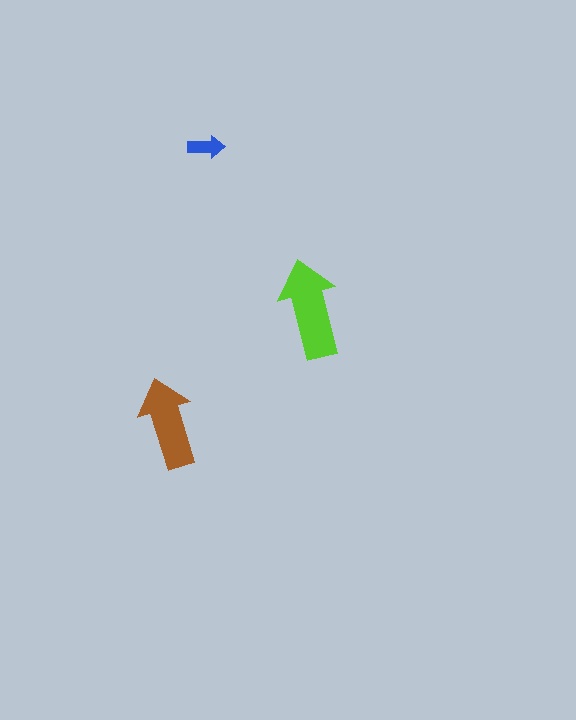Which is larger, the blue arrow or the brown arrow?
The brown one.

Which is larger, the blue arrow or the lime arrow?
The lime one.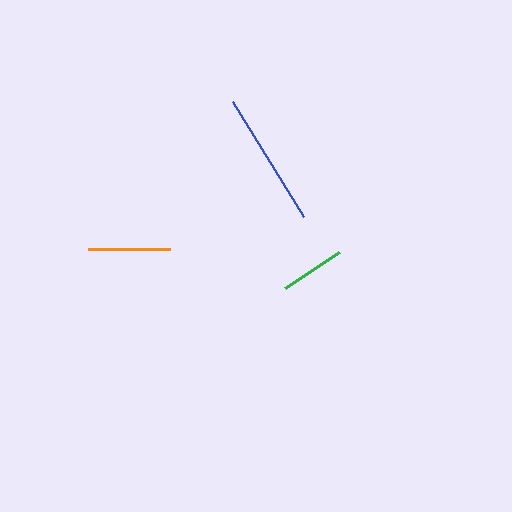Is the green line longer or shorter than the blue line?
The blue line is longer than the green line.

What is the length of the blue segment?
The blue segment is approximately 135 pixels long.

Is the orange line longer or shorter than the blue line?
The blue line is longer than the orange line.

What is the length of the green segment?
The green segment is approximately 64 pixels long.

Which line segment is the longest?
The blue line is the longest at approximately 135 pixels.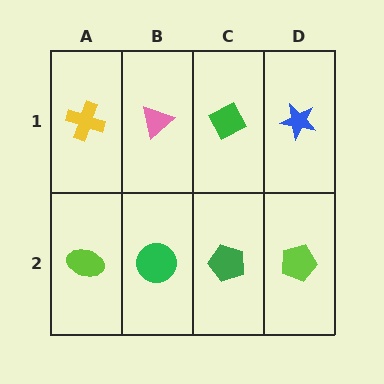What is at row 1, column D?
A blue star.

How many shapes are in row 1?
4 shapes.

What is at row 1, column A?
A yellow cross.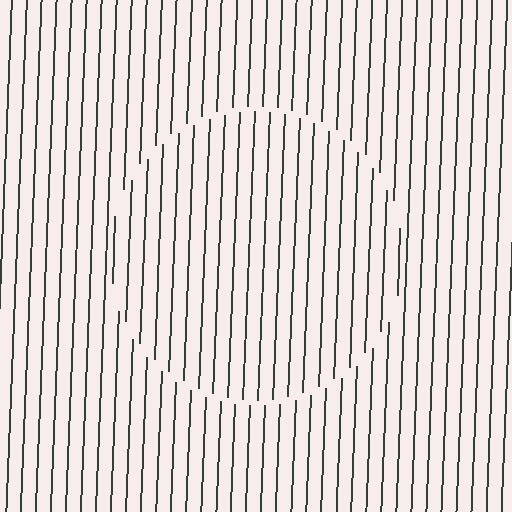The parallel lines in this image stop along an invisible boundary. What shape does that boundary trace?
An illusory circle. The interior of the shape contains the same grating, shifted by half a period — the contour is defined by the phase discontinuity where line-ends from the inner and outer gratings abut.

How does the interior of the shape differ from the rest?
The interior of the shape contains the same grating, shifted by half a period — the contour is defined by the phase discontinuity where line-ends from the inner and outer gratings abut.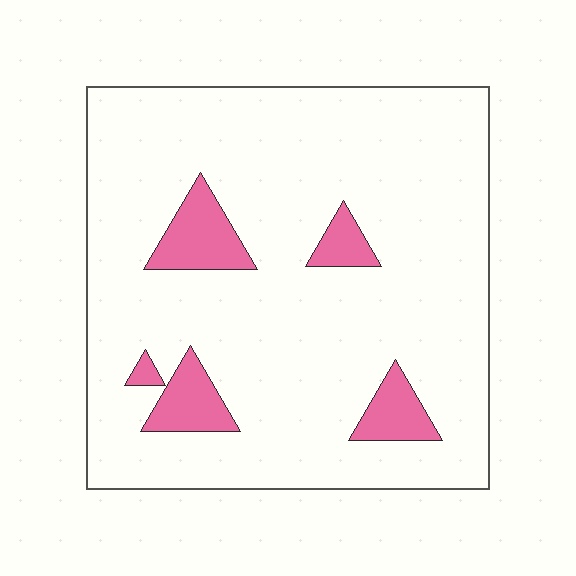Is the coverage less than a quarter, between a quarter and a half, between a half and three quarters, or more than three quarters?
Less than a quarter.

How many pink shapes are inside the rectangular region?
5.